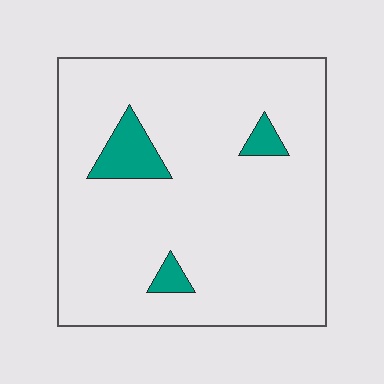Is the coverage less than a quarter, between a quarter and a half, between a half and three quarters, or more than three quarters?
Less than a quarter.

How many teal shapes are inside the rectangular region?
3.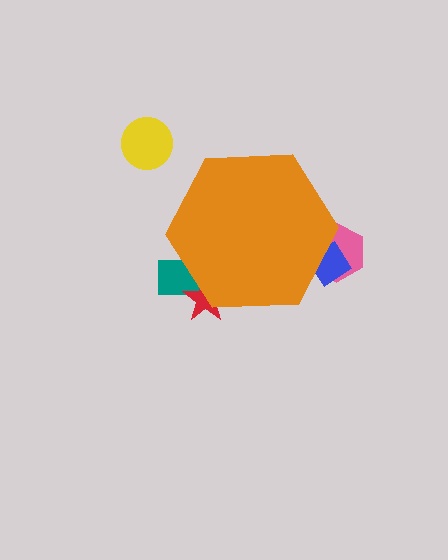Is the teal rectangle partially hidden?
Yes, the teal rectangle is partially hidden behind the orange hexagon.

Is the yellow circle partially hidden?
No, the yellow circle is fully visible.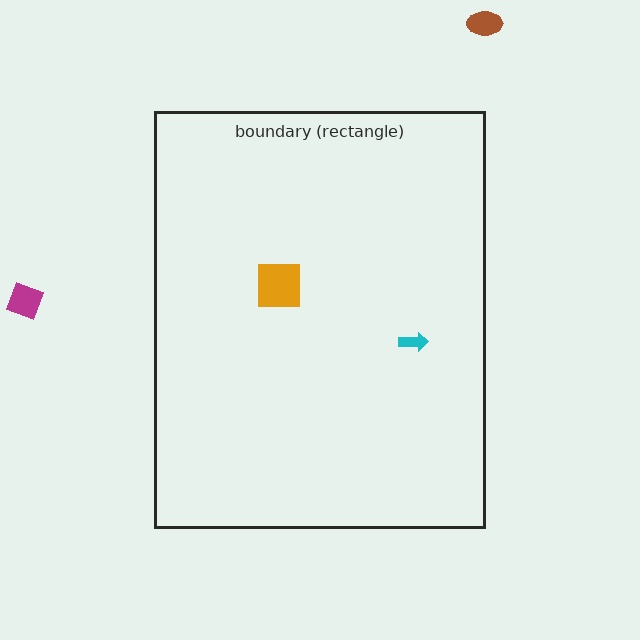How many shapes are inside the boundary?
2 inside, 2 outside.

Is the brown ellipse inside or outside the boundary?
Outside.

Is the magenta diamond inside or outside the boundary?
Outside.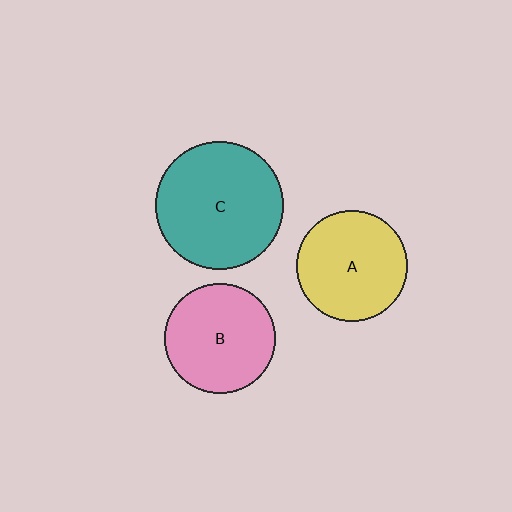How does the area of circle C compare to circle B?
Approximately 1.3 times.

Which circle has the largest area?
Circle C (teal).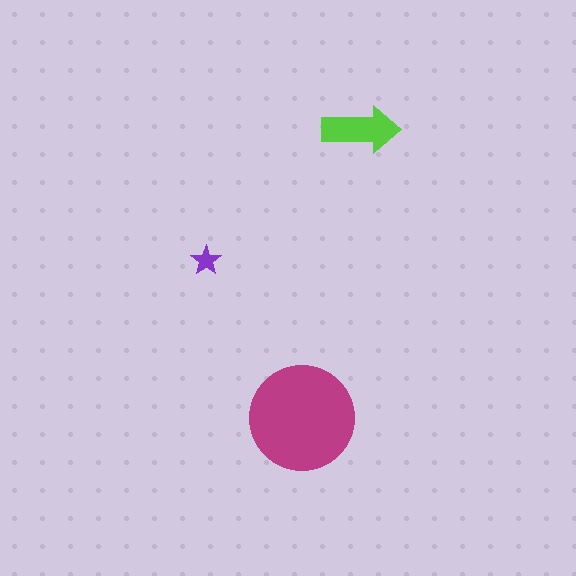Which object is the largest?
The magenta circle.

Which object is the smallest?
The purple star.